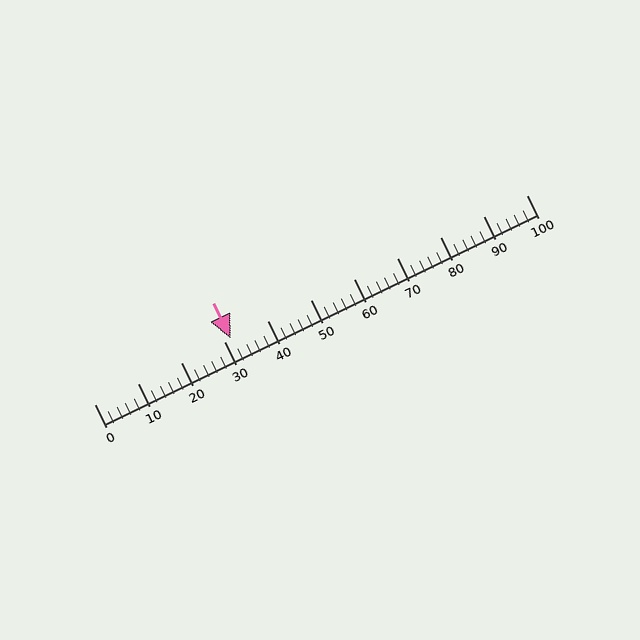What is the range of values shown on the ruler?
The ruler shows values from 0 to 100.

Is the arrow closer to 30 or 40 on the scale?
The arrow is closer to 30.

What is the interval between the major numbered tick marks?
The major tick marks are spaced 10 units apart.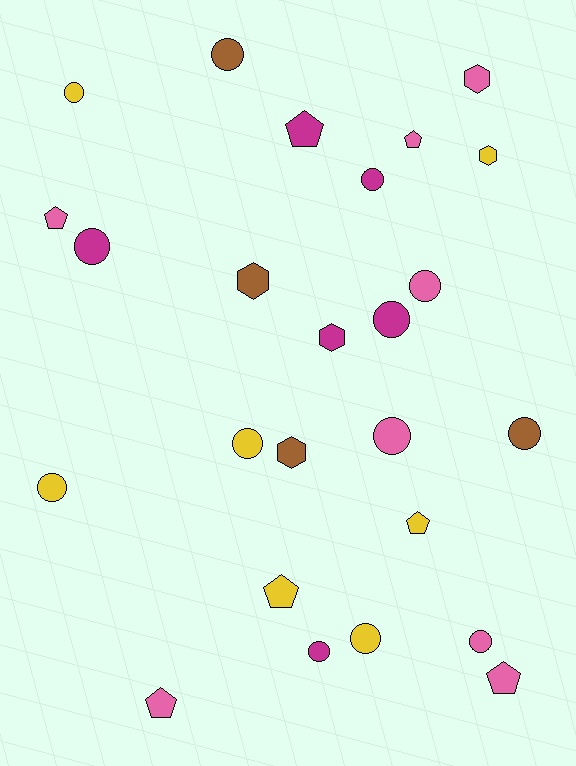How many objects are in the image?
There are 25 objects.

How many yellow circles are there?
There are 4 yellow circles.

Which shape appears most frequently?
Circle, with 13 objects.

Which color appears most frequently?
Pink, with 8 objects.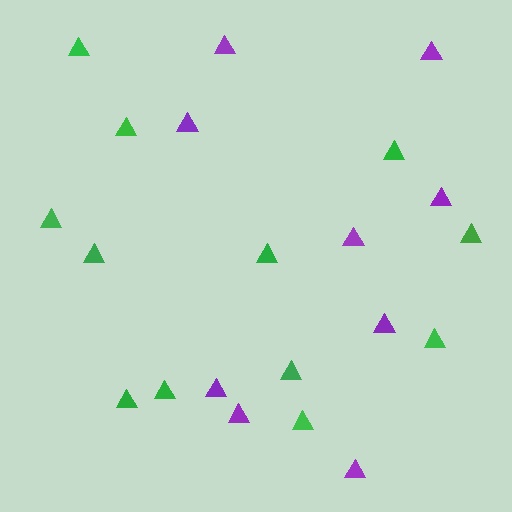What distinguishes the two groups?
There are 2 groups: one group of purple triangles (9) and one group of green triangles (12).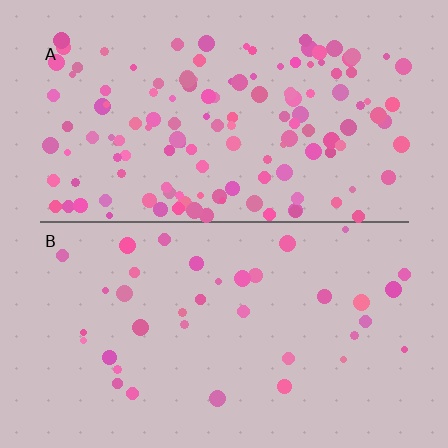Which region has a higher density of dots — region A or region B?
A (the top).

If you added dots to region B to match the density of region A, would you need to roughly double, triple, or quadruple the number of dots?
Approximately quadruple.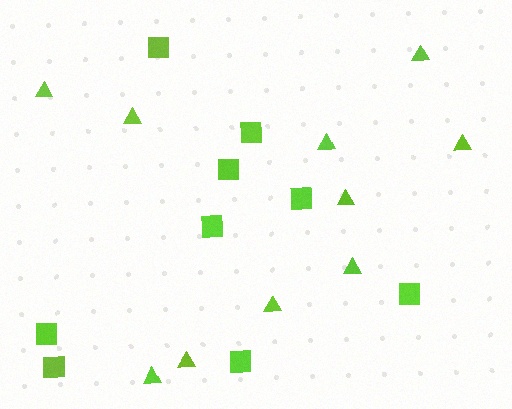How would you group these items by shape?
There are 2 groups: one group of triangles (10) and one group of squares (9).